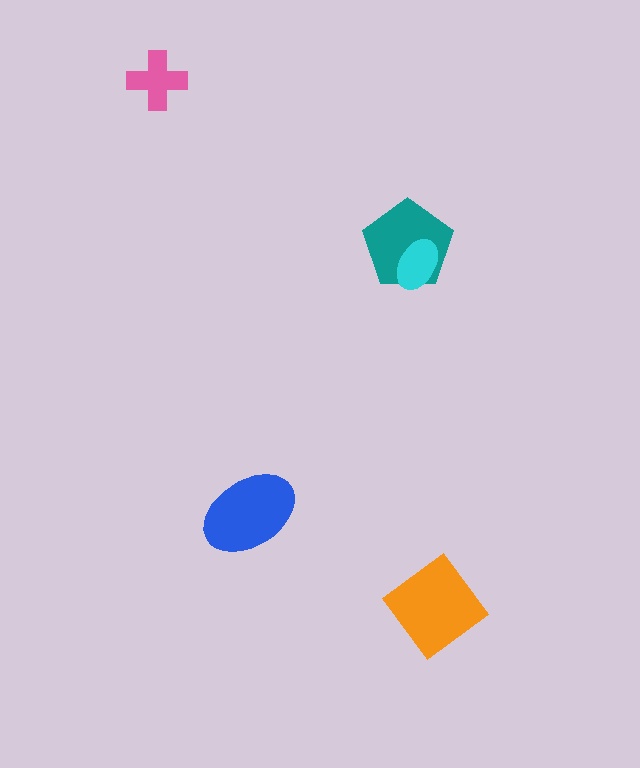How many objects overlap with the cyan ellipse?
1 object overlaps with the cyan ellipse.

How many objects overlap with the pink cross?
0 objects overlap with the pink cross.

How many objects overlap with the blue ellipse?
0 objects overlap with the blue ellipse.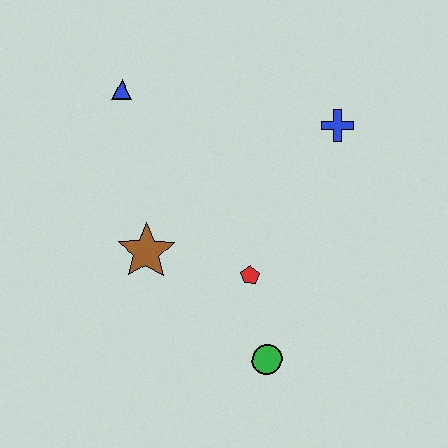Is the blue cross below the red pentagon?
No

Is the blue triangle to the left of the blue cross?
Yes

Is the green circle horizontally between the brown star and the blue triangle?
No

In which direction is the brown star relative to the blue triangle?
The brown star is below the blue triangle.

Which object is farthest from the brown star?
The blue cross is farthest from the brown star.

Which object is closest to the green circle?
The red pentagon is closest to the green circle.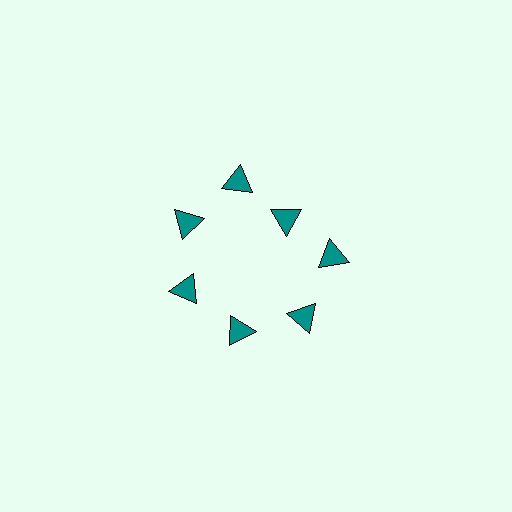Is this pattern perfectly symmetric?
No. The 7 teal triangles are arranged in a ring, but one element near the 1 o'clock position is pulled inward toward the center, breaking the 7-fold rotational symmetry.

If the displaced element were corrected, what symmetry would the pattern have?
It would have 7-fold rotational symmetry — the pattern would map onto itself every 51 degrees.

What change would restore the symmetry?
The symmetry would be restored by moving it outward, back onto the ring so that all 7 triangles sit at equal angles and equal distance from the center.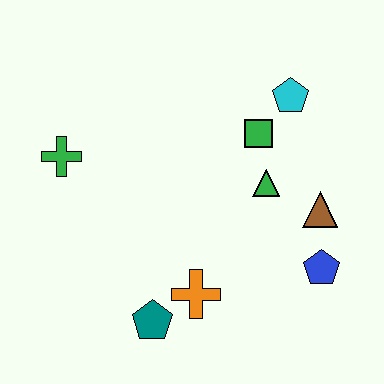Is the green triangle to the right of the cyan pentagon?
No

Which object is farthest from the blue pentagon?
The green cross is farthest from the blue pentagon.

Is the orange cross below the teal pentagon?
No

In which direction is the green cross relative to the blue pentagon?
The green cross is to the left of the blue pentagon.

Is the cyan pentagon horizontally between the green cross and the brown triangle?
Yes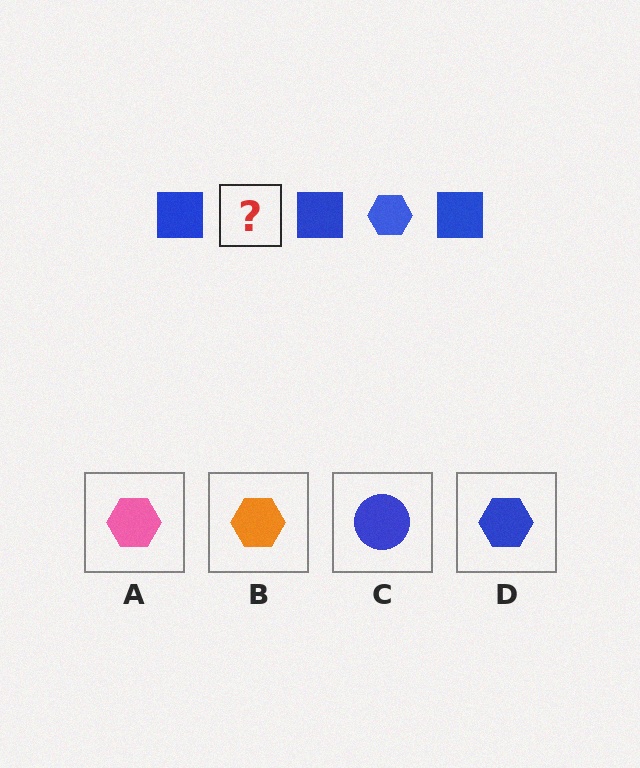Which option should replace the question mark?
Option D.